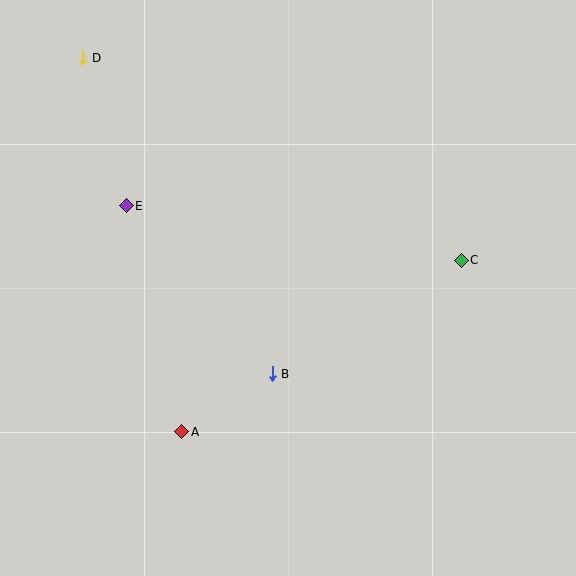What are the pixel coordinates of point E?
Point E is at (126, 206).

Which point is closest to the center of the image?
Point B at (272, 374) is closest to the center.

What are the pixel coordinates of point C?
Point C is at (461, 260).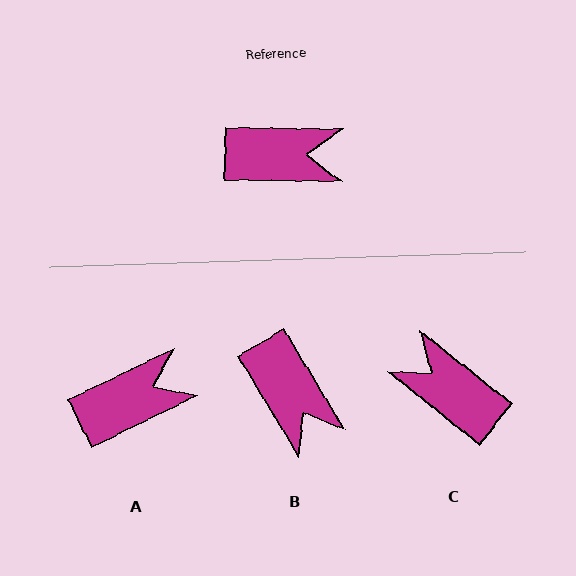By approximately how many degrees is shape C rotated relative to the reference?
Approximately 142 degrees counter-clockwise.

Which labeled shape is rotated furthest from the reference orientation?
C, about 142 degrees away.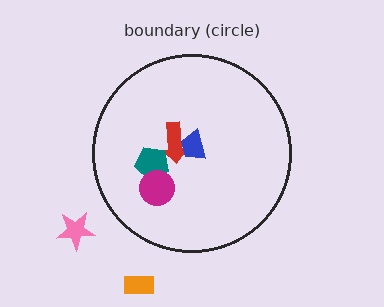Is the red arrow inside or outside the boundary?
Inside.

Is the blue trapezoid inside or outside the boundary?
Inside.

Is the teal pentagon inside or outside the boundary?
Inside.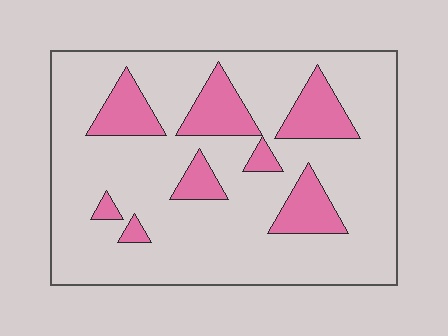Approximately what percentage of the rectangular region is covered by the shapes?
Approximately 20%.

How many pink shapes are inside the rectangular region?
8.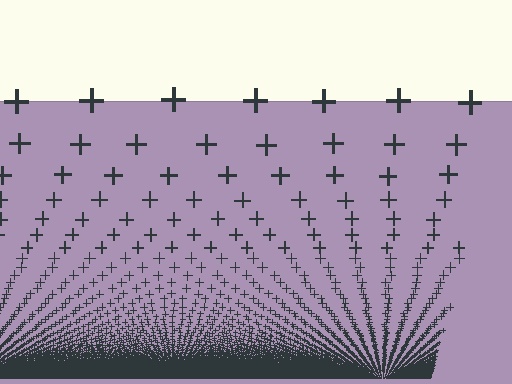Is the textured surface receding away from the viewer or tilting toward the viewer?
The surface appears to tilt toward the viewer. Texture elements get larger and sparser toward the top.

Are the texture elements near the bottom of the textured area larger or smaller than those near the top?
Smaller. The gradient is inverted — elements near the bottom are smaller and denser.